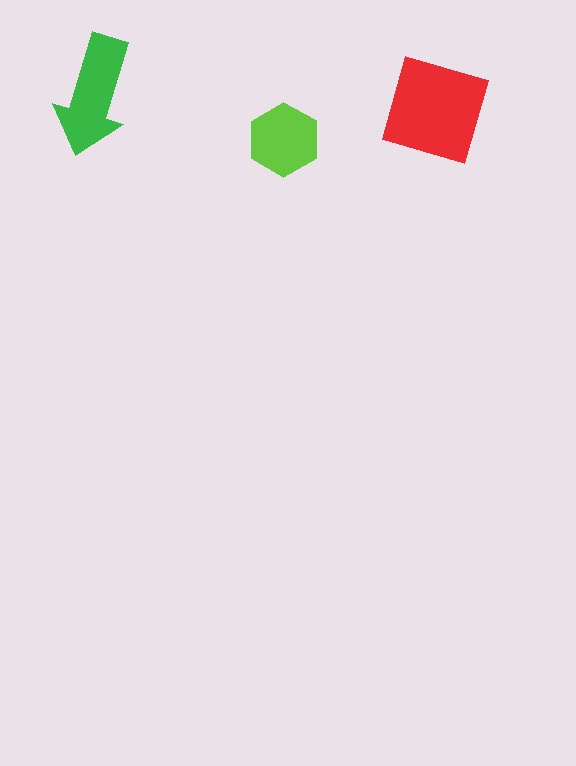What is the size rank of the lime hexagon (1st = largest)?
3rd.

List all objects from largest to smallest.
The red diamond, the green arrow, the lime hexagon.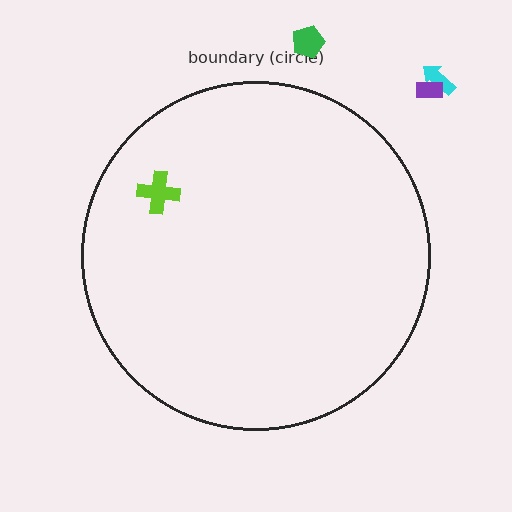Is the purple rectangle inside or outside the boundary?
Outside.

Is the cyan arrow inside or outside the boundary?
Outside.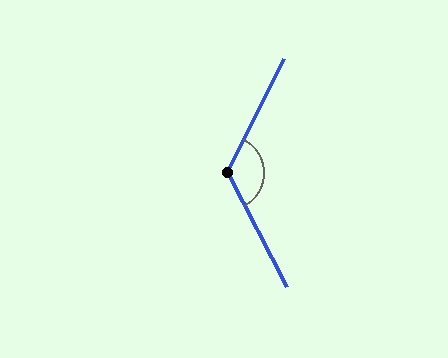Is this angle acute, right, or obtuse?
It is obtuse.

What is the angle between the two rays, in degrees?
Approximately 126 degrees.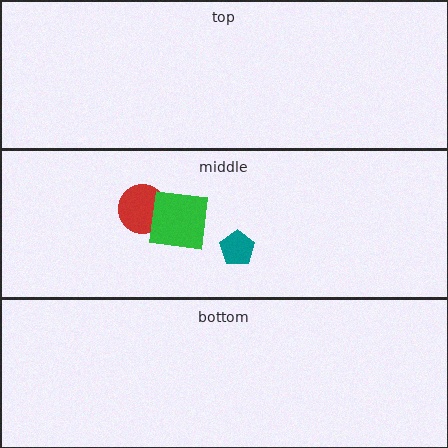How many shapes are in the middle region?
3.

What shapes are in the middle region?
The teal pentagon, the red circle, the green square.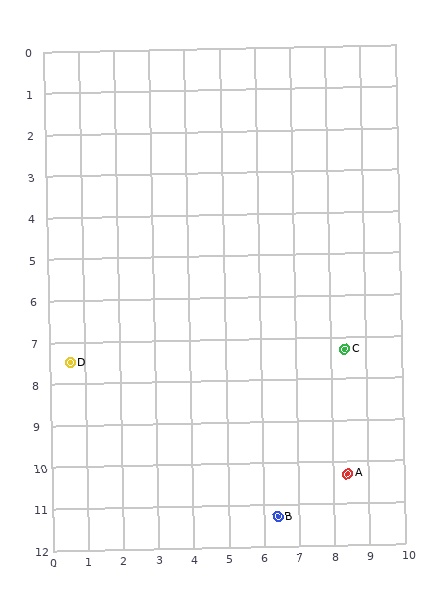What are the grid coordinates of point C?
Point C is at approximately (8.4, 7.3).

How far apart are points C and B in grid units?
Points C and B are about 4.5 grid units apart.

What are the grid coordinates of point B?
Point B is at approximately (6.4, 11.3).